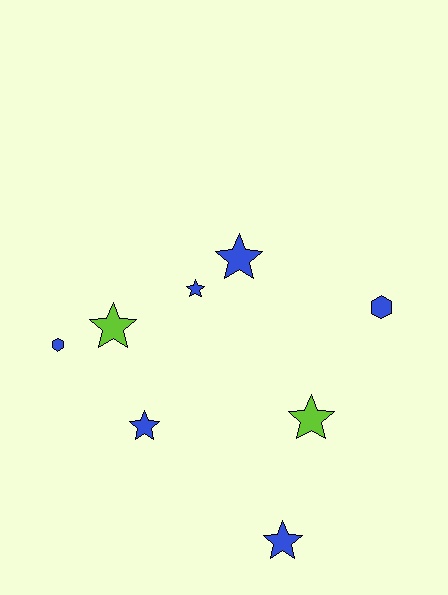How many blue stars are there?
There are 4 blue stars.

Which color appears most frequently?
Blue, with 6 objects.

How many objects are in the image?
There are 8 objects.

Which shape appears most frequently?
Star, with 6 objects.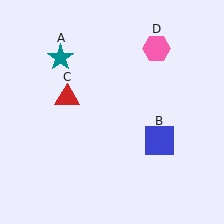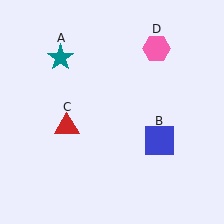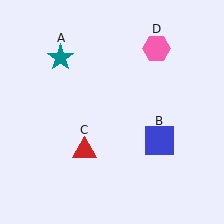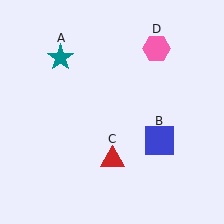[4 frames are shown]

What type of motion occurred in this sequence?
The red triangle (object C) rotated counterclockwise around the center of the scene.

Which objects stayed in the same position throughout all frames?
Teal star (object A) and blue square (object B) and pink hexagon (object D) remained stationary.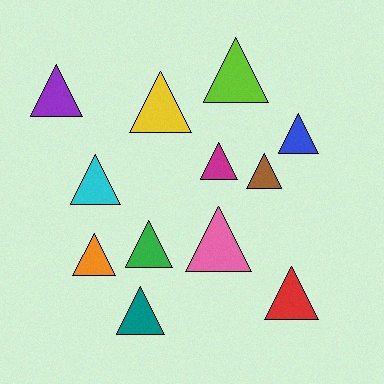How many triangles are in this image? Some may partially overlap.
There are 12 triangles.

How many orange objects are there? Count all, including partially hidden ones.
There is 1 orange object.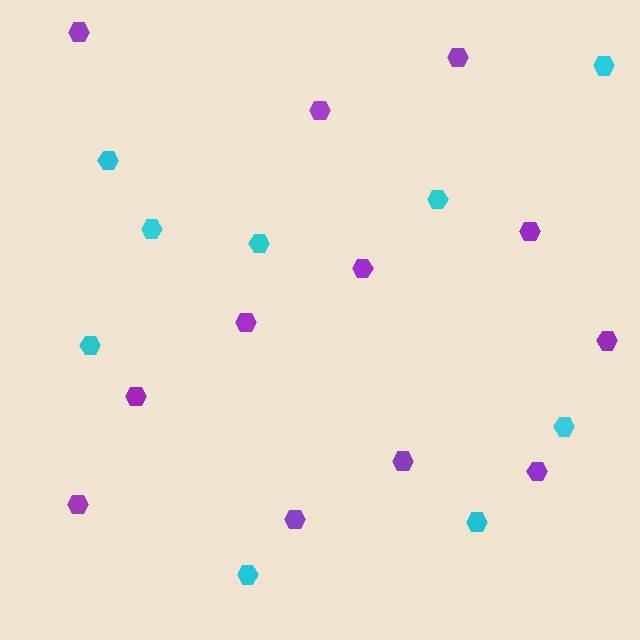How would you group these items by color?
There are 2 groups: one group of cyan hexagons (9) and one group of purple hexagons (12).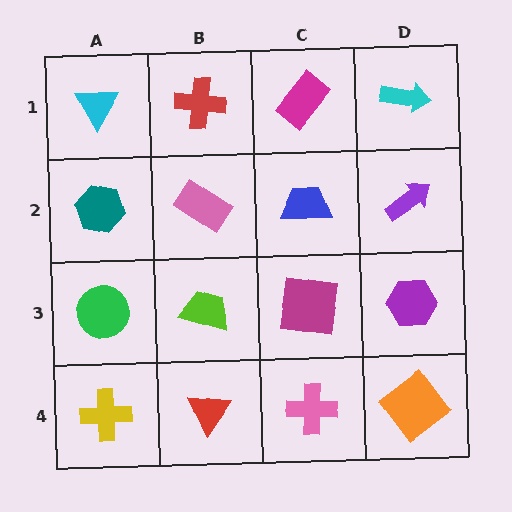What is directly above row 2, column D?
A cyan arrow.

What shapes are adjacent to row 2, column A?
A cyan triangle (row 1, column A), a green circle (row 3, column A), a pink rectangle (row 2, column B).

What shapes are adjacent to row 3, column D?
A purple arrow (row 2, column D), an orange diamond (row 4, column D), a magenta square (row 3, column C).